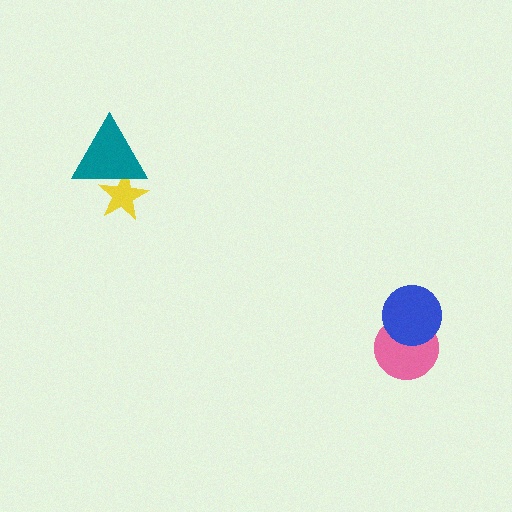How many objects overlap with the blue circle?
1 object overlaps with the blue circle.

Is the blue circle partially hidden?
No, no other shape covers it.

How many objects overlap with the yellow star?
1 object overlaps with the yellow star.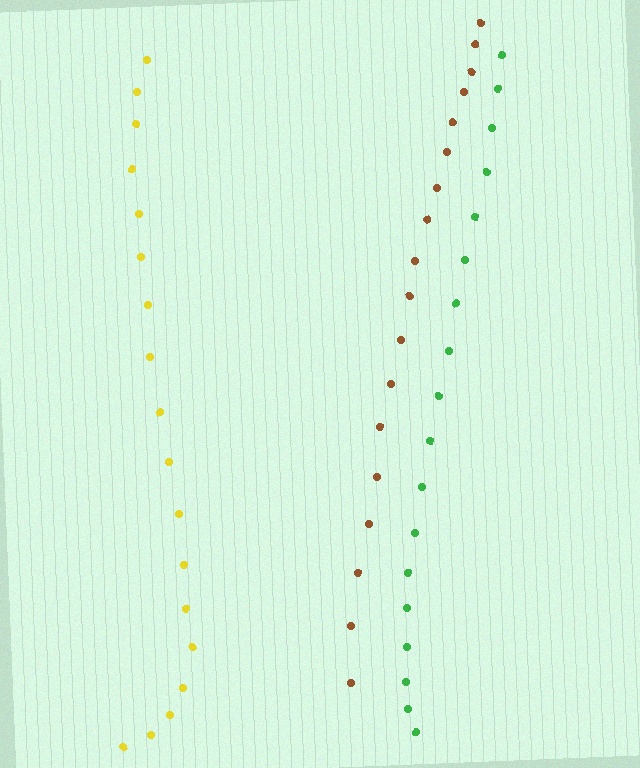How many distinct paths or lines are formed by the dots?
There are 3 distinct paths.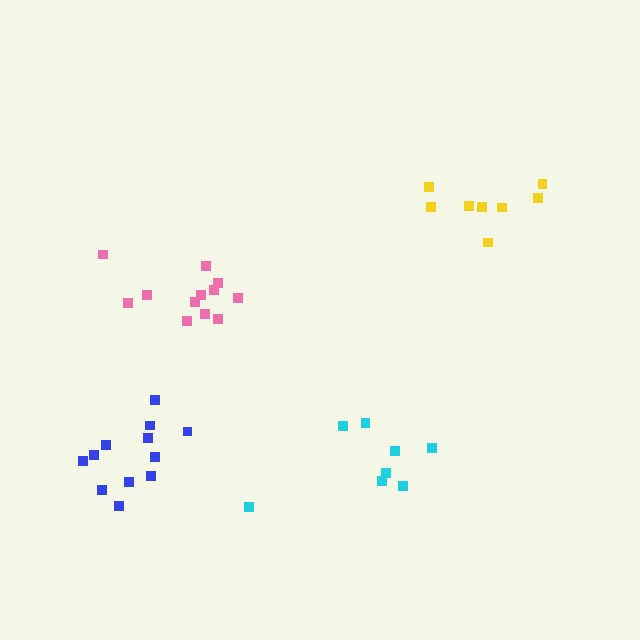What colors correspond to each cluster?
The clusters are colored: cyan, blue, yellow, pink.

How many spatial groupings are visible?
There are 4 spatial groupings.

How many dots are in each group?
Group 1: 8 dots, Group 2: 12 dots, Group 3: 8 dots, Group 4: 12 dots (40 total).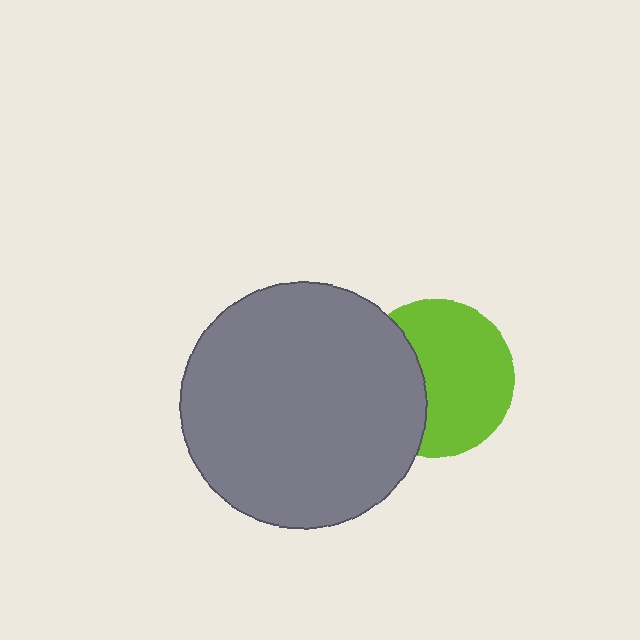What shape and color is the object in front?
The object in front is a gray circle.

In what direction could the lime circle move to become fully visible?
The lime circle could move right. That would shift it out from behind the gray circle entirely.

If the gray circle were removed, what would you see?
You would see the complete lime circle.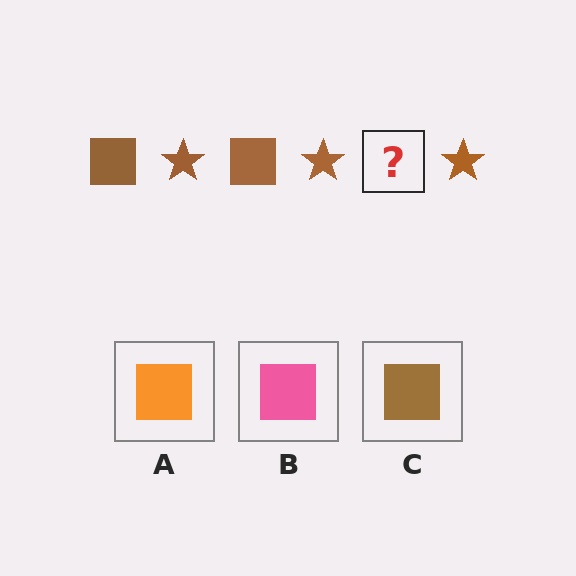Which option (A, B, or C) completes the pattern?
C.